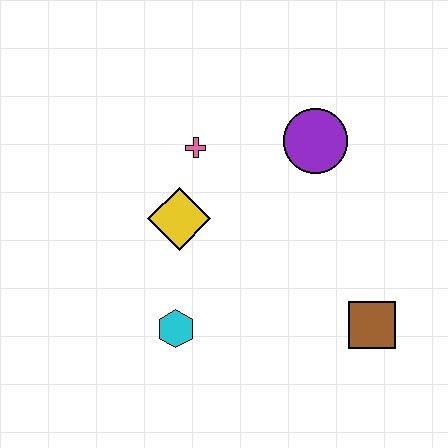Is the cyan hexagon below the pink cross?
Yes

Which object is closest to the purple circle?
The pink cross is closest to the purple circle.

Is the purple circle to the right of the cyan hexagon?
Yes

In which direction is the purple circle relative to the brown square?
The purple circle is above the brown square.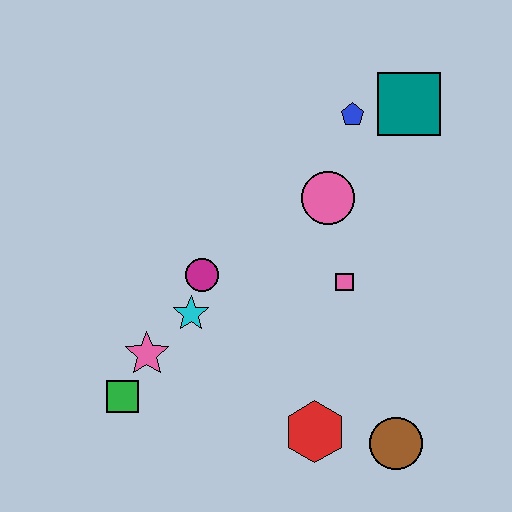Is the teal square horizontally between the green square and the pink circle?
No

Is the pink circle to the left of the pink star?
No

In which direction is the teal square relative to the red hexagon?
The teal square is above the red hexagon.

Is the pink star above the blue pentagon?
No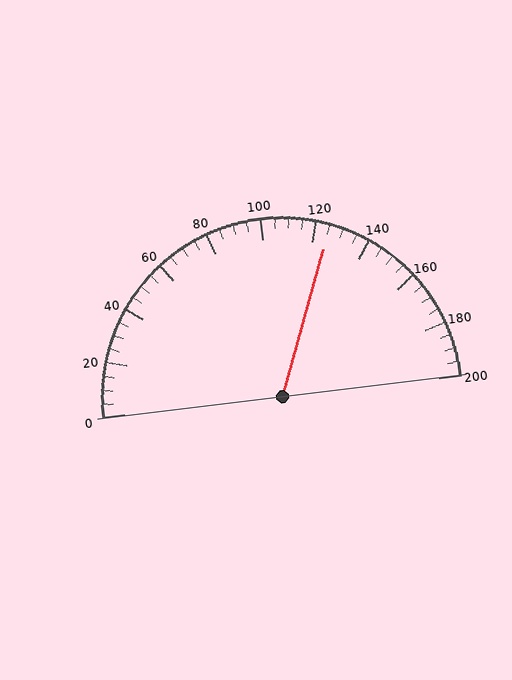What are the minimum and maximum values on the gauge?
The gauge ranges from 0 to 200.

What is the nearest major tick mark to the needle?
The nearest major tick mark is 120.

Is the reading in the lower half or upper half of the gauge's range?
The reading is in the upper half of the range (0 to 200).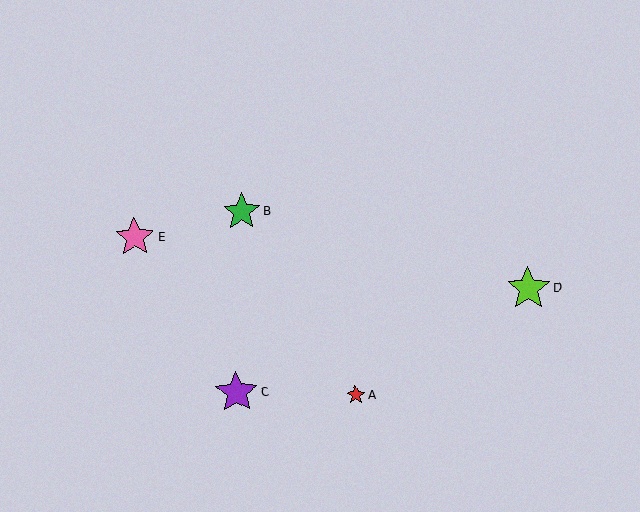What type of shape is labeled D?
Shape D is a lime star.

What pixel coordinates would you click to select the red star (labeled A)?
Click at (355, 395) to select the red star A.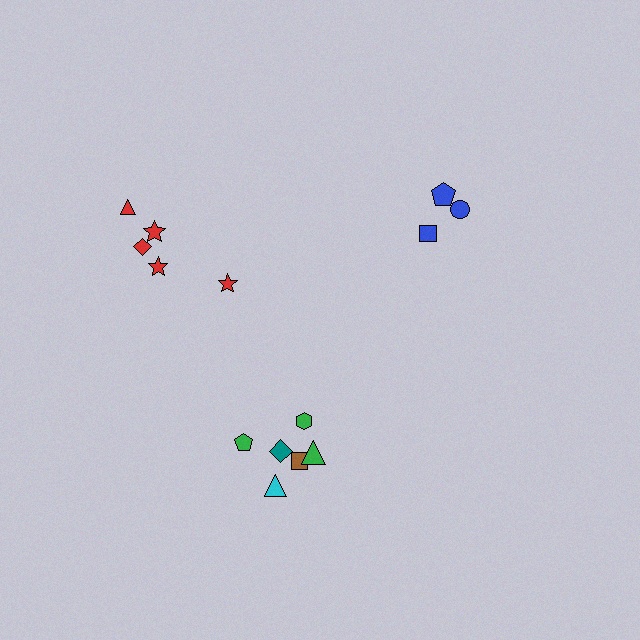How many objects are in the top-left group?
There are 5 objects.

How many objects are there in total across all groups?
There are 14 objects.